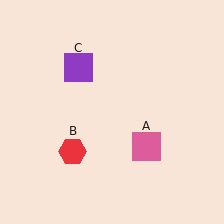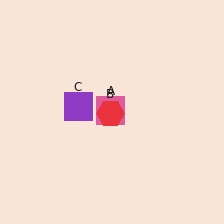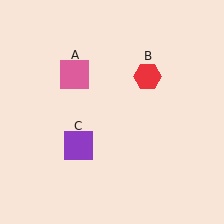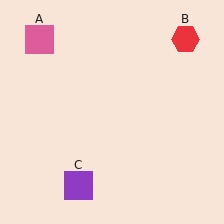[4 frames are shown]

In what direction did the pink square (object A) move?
The pink square (object A) moved up and to the left.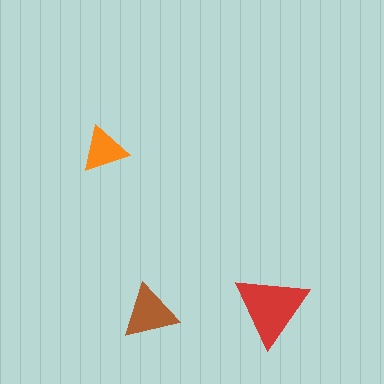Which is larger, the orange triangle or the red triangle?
The red one.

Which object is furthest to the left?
The orange triangle is leftmost.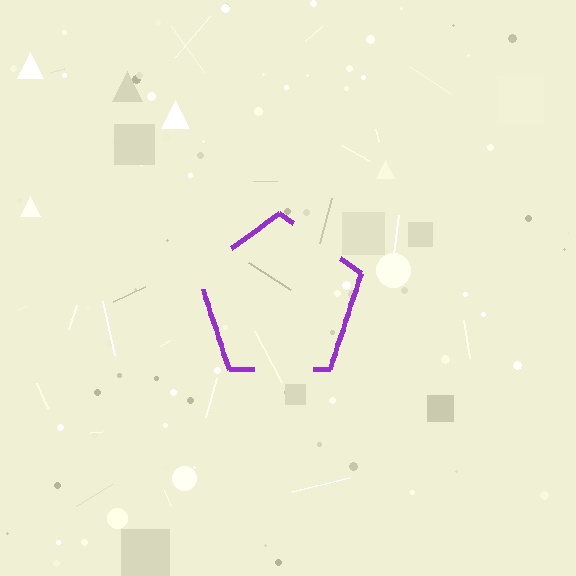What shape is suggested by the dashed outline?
The dashed outline suggests a pentagon.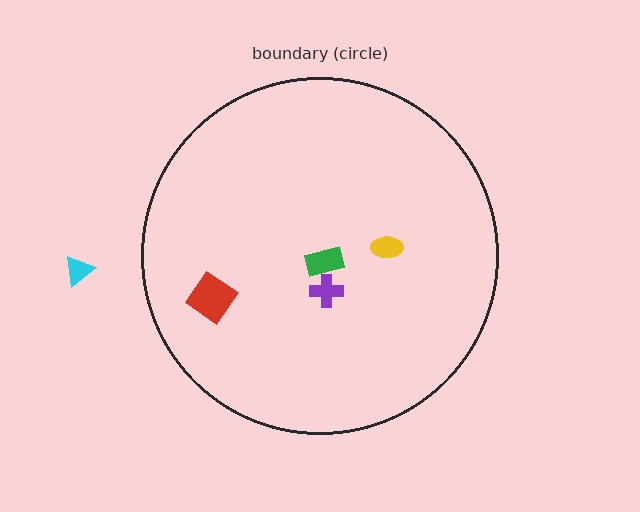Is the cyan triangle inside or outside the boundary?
Outside.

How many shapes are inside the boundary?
4 inside, 1 outside.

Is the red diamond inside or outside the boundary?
Inside.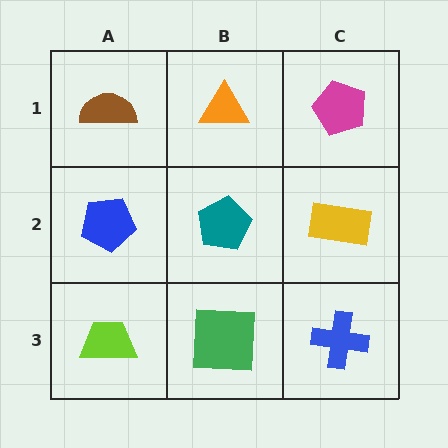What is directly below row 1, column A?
A blue pentagon.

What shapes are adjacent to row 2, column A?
A brown semicircle (row 1, column A), a lime trapezoid (row 3, column A), a teal pentagon (row 2, column B).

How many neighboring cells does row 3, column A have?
2.